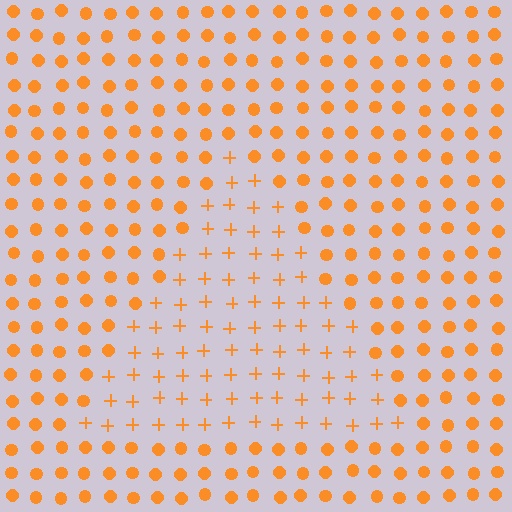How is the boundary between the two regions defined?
The boundary is defined by a change in element shape: plus signs inside vs. circles outside. All elements share the same color and spacing.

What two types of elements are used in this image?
The image uses plus signs inside the triangle region and circles outside it.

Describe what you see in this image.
The image is filled with small orange elements arranged in a uniform grid. A triangle-shaped region contains plus signs, while the surrounding area contains circles. The boundary is defined purely by the change in element shape.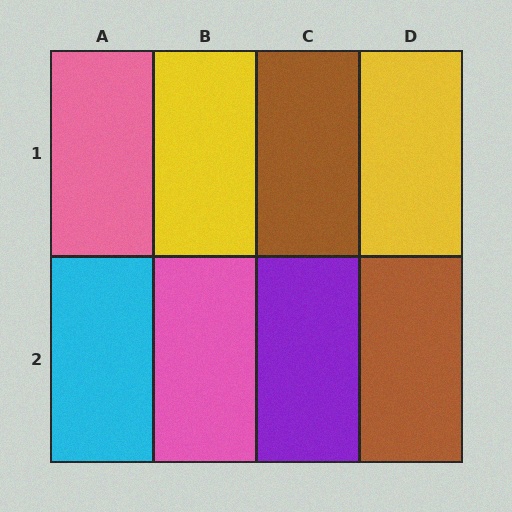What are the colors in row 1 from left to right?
Pink, yellow, brown, yellow.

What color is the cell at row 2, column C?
Purple.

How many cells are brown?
2 cells are brown.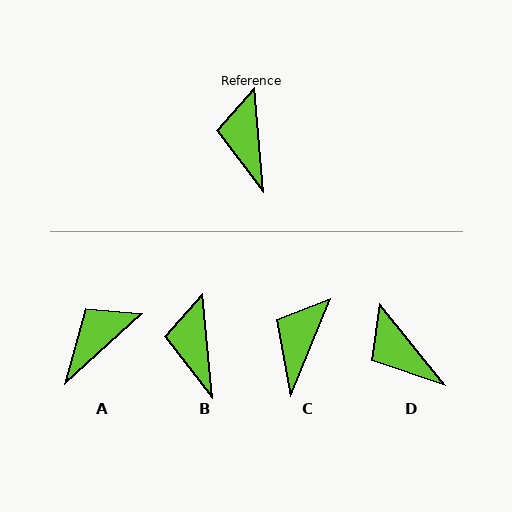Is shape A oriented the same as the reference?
No, it is off by about 53 degrees.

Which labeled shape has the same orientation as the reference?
B.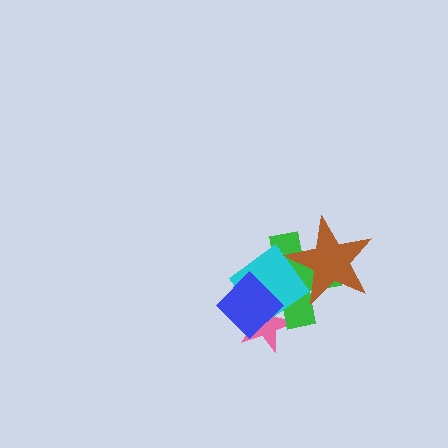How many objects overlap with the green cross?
4 objects overlap with the green cross.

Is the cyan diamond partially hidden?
Yes, it is partially covered by another shape.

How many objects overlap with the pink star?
3 objects overlap with the pink star.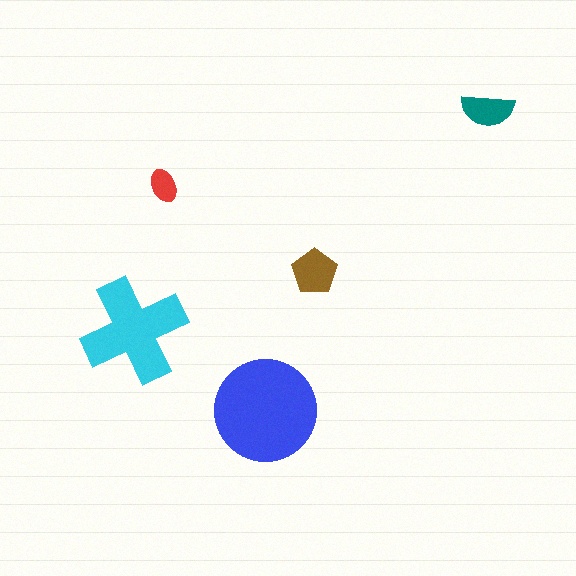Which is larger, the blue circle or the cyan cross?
The blue circle.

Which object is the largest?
The blue circle.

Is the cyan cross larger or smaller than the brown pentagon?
Larger.